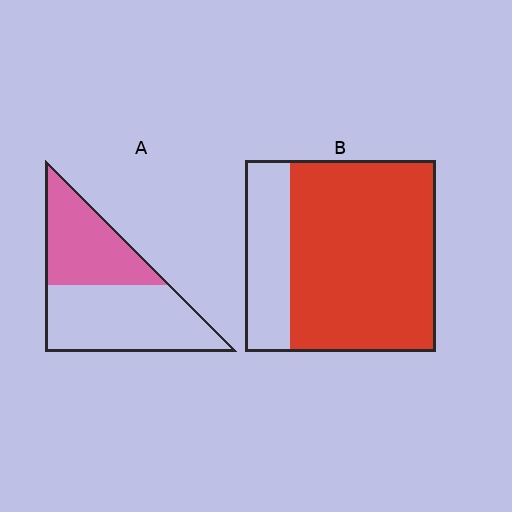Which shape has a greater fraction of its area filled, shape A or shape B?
Shape B.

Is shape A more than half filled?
No.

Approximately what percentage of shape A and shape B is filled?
A is approximately 45% and B is approximately 75%.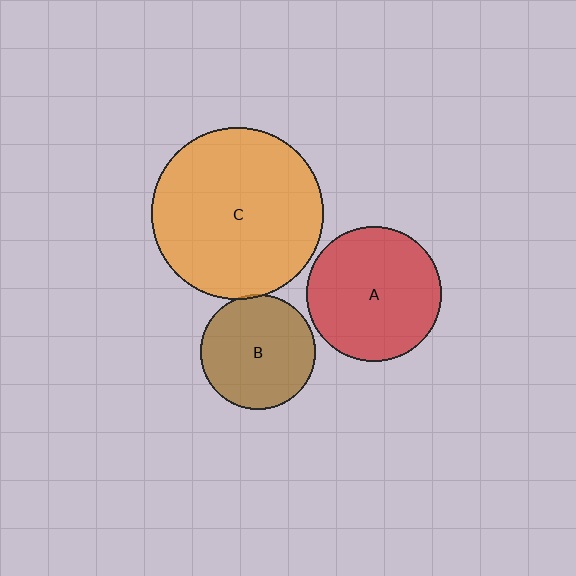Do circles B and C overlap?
Yes.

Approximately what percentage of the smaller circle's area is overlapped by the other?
Approximately 5%.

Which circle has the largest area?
Circle C (orange).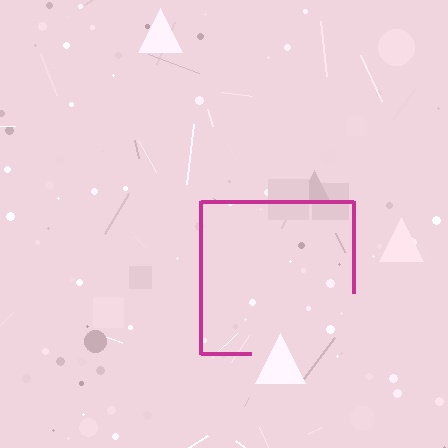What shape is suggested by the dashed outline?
The dashed outline suggests a square.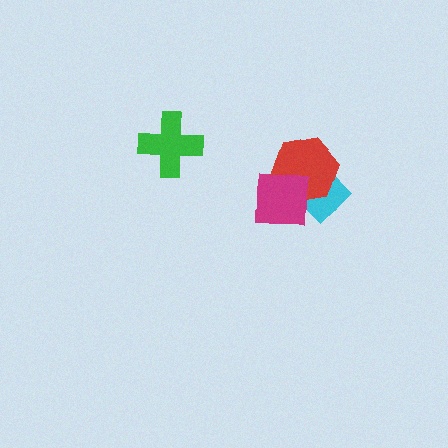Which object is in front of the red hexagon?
The magenta square is in front of the red hexagon.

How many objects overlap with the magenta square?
2 objects overlap with the magenta square.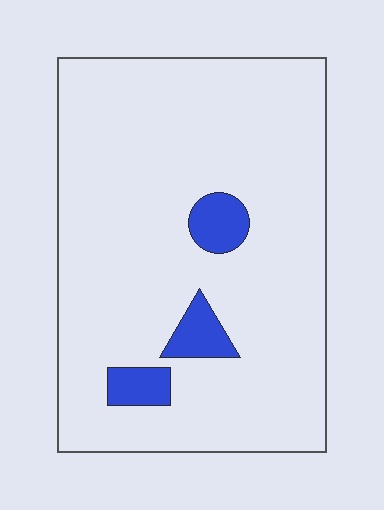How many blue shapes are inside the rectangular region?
3.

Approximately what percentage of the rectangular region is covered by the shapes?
Approximately 10%.